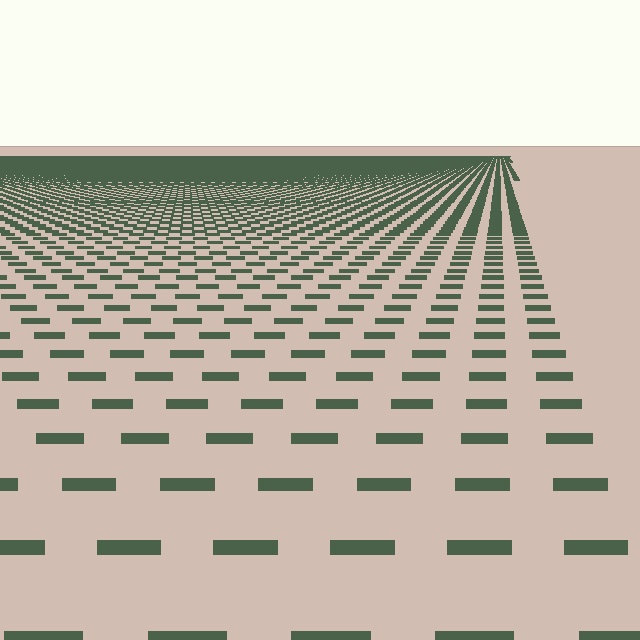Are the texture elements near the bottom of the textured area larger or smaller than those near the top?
Larger. Near the bottom, elements are closer to the viewer and appear at a bigger on-screen size.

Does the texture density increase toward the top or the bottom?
Density increases toward the top.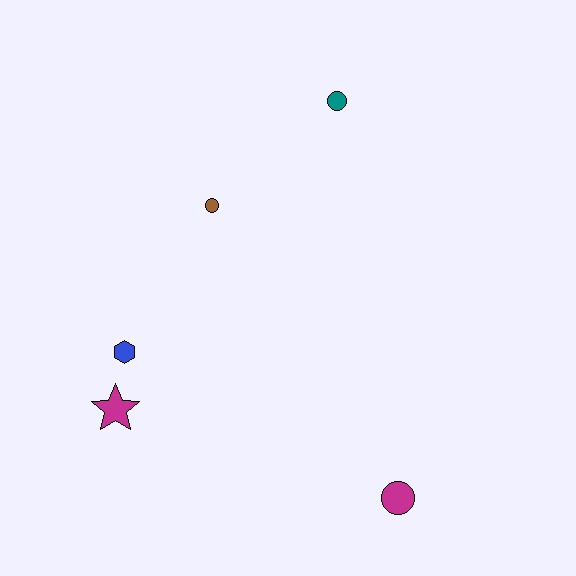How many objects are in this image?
There are 5 objects.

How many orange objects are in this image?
There are no orange objects.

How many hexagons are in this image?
There is 1 hexagon.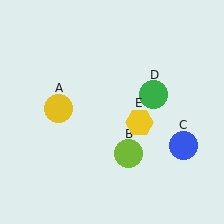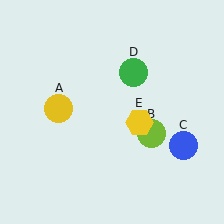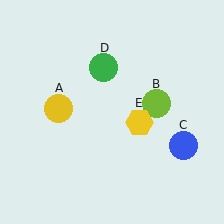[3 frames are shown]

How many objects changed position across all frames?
2 objects changed position: lime circle (object B), green circle (object D).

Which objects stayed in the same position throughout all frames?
Yellow circle (object A) and blue circle (object C) and yellow hexagon (object E) remained stationary.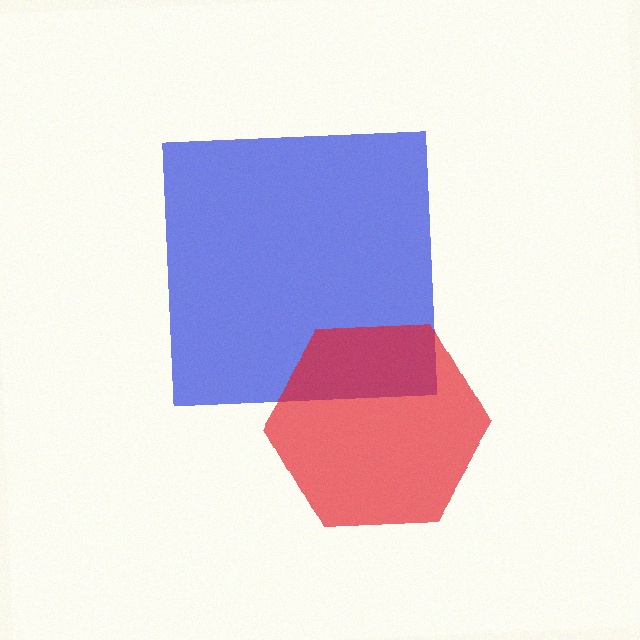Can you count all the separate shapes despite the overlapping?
Yes, there are 2 separate shapes.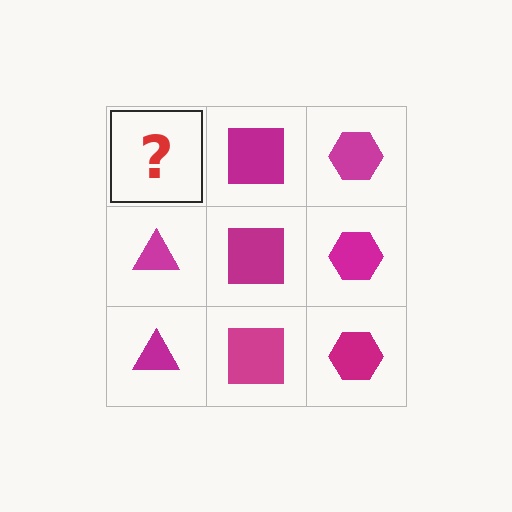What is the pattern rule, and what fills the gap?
The rule is that each column has a consistent shape. The gap should be filled with a magenta triangle.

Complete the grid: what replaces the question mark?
The question mark should be replaced with a magenta triangle.